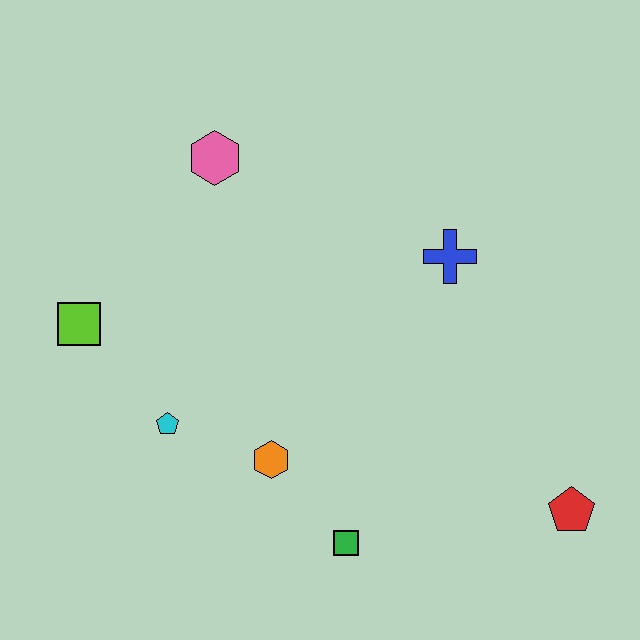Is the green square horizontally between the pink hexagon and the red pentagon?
Yes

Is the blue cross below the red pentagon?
No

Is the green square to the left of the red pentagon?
Yes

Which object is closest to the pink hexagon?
The lime square is closest to the pink hexagon.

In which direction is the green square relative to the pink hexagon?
The green square is below the pink hexagon.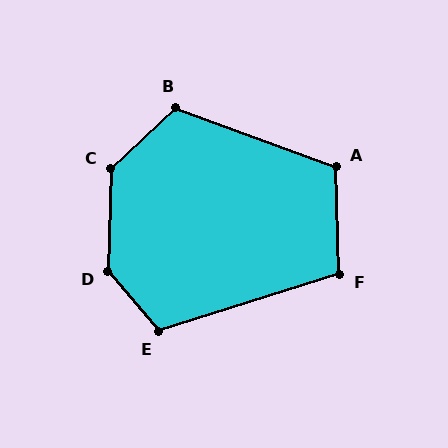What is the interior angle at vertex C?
Approximately 135 degrees (obtuse).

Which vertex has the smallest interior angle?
F, at approximately 106 degrees.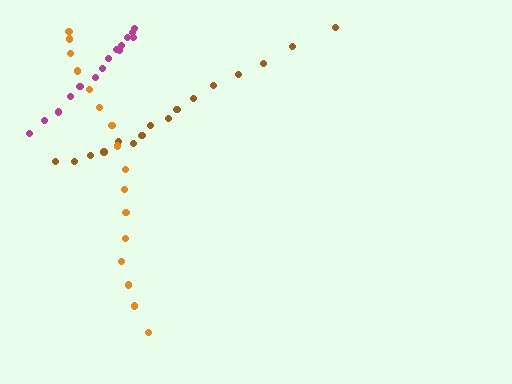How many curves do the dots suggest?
There are 3 distinct paths.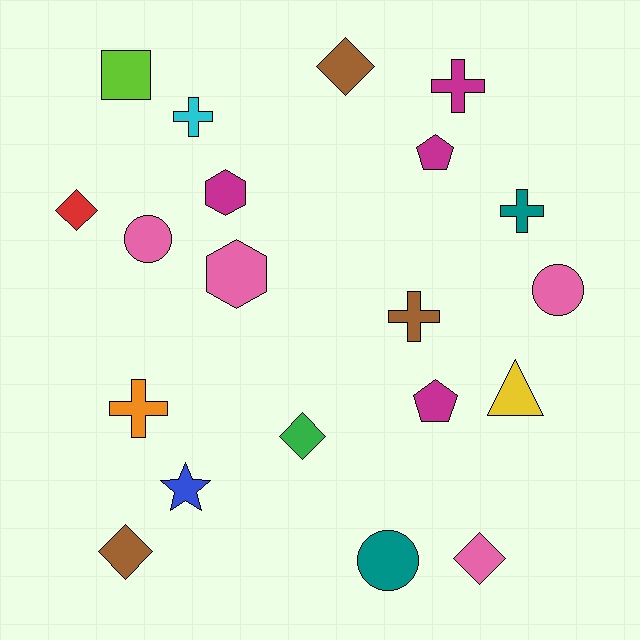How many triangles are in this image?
There is 1 triangle.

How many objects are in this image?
There are 20 objects.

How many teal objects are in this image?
There are 2 teal objects.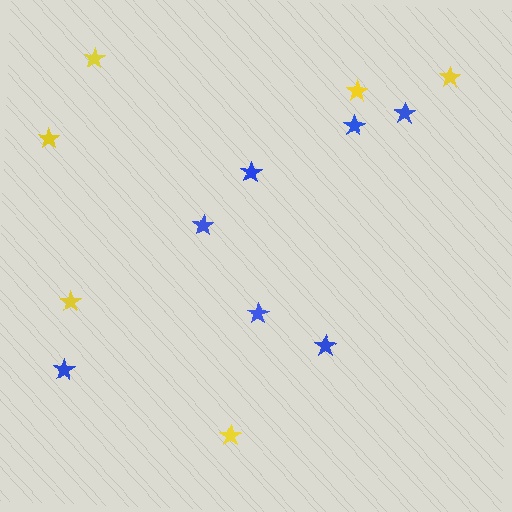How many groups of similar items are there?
There are 2 groups: one group of blue stars (7) and one group of yellow stars (6).